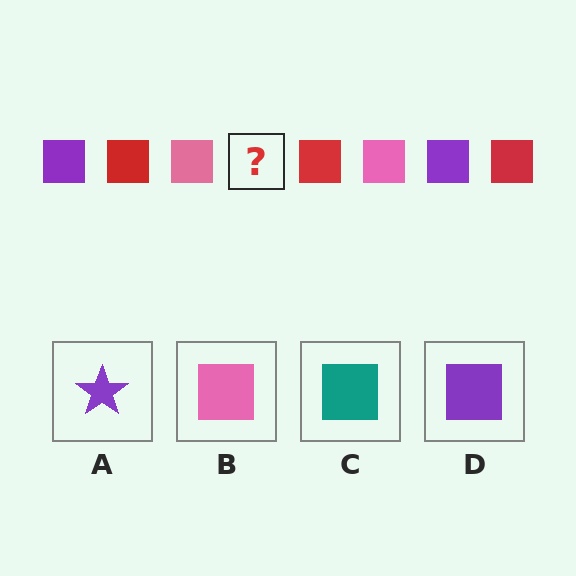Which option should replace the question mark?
Option D.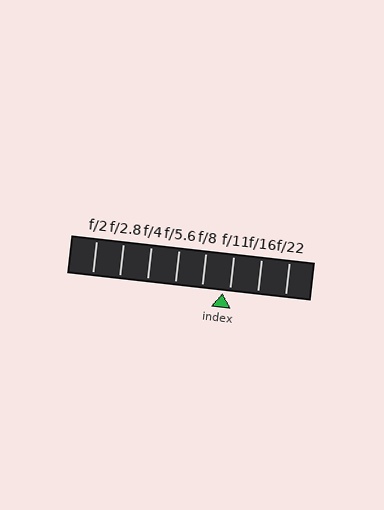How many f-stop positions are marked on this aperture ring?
There are 8 f-stop positions marked.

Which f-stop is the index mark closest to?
The index mark is closest to f/11.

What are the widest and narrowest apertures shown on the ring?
The widest aperture shown is f/2 and the narrowest is f/22.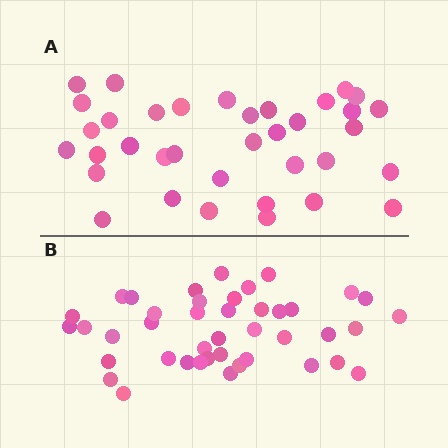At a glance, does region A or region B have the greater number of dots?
Region B (the bottom region) has more dots.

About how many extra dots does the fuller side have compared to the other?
Region B has about 6 more dots than region A.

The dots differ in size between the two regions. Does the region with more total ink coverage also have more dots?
No. Region A has more total ink coverage because its dots are larger, but region B actually contains more individual dots. Total area can be misleading — the number of items is what matters here.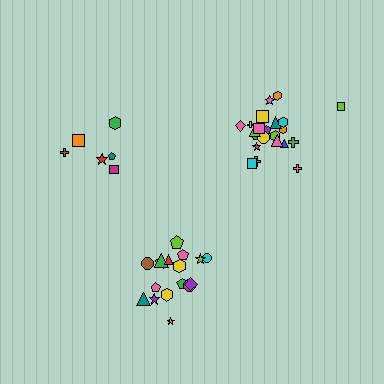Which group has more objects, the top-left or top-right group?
The top-right group.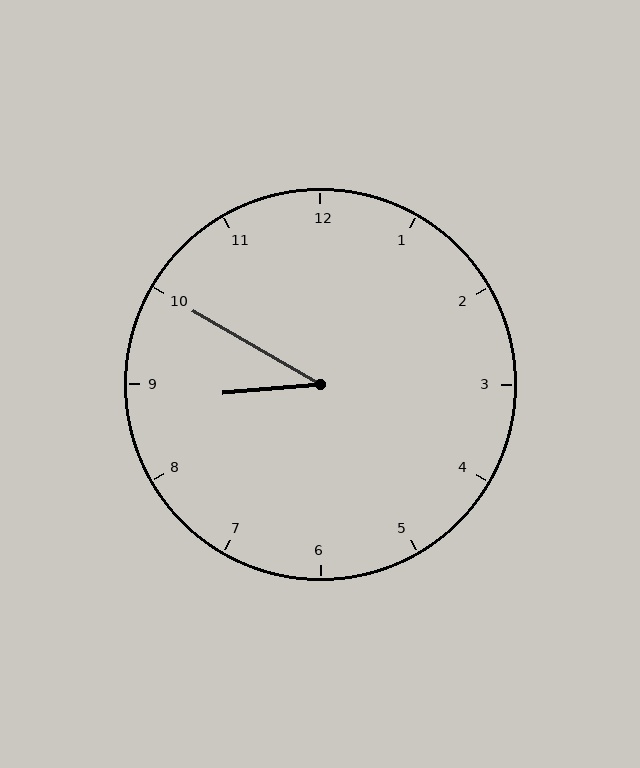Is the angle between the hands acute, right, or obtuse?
It is acute.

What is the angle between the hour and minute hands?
Approximately 35 degrees.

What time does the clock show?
8:50.